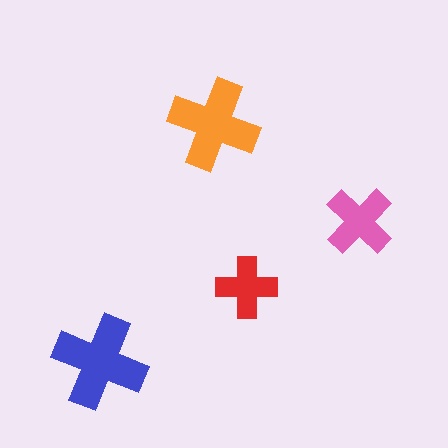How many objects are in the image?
There are 4 objects in the image.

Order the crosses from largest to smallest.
the blue one, the orange one, the pink one, the red one.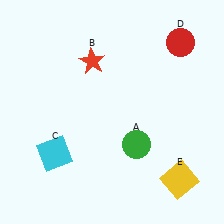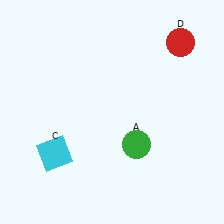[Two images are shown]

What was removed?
The yellow square (E), the red star (B) were removed in Image 2.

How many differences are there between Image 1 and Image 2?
There are 2 differences between the two images.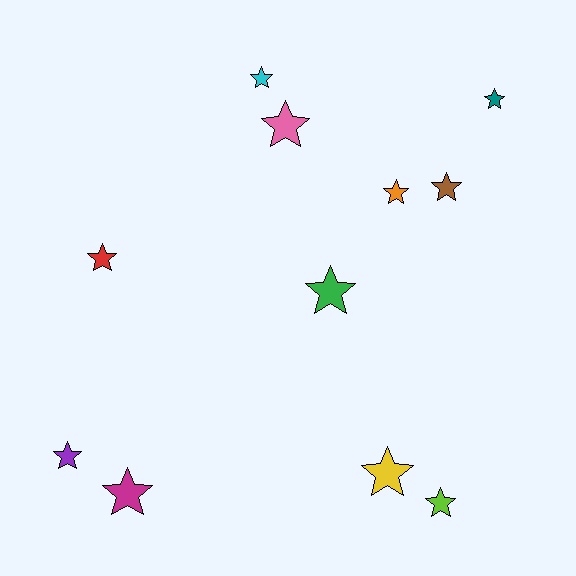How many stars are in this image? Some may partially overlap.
There are 11 stars.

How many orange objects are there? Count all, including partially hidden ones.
There is 1 orange object.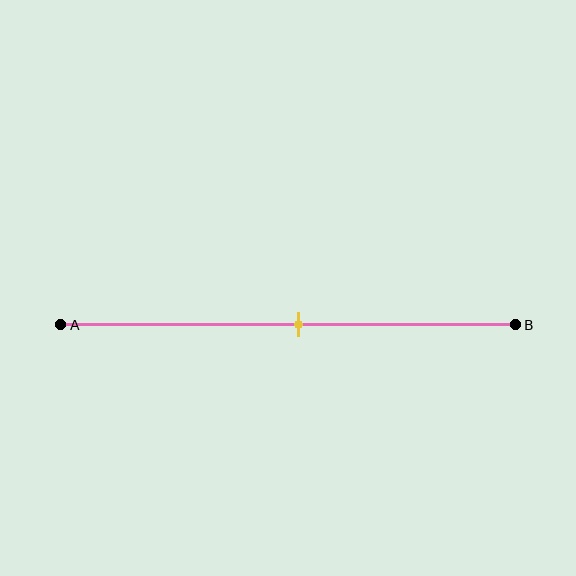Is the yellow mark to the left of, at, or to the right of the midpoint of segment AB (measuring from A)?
The yellow mark is approximately at the midpoint of segment AB.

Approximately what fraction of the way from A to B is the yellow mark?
The yellow mark is approximately 50% of the way from A to B.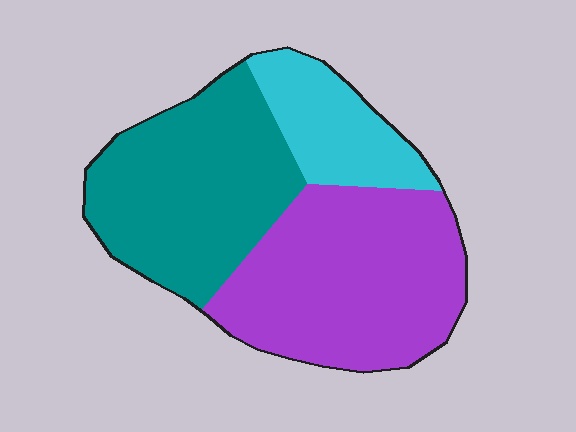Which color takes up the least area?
Cyan, at roughly 15%.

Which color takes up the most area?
Purple, at roughly 45%.